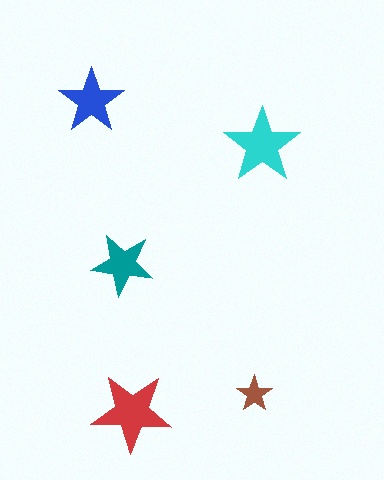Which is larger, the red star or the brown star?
The red one.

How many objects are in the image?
There are 5 objects in the image.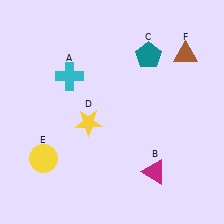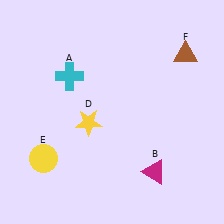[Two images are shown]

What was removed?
The teal pentagon (C) was removed in Image 2.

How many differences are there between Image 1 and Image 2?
There is 1 difference between the two images.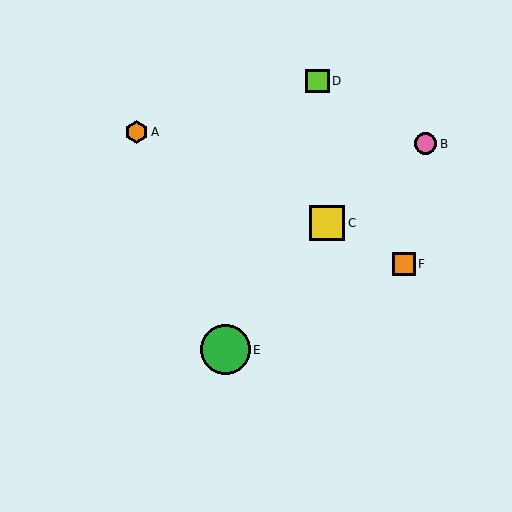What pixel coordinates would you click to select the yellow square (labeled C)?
Click at (327, 223) to select the yellow square C.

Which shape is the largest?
The green circle (labeled E) is the largest.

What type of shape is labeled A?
Shape A is an orange hexagon.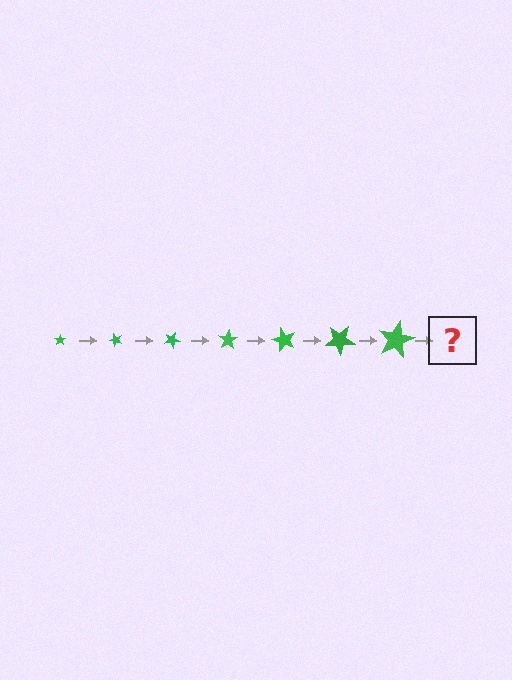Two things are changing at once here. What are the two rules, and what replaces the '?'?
The two rules are that the star grows larger each step and it rotates 50 degrees each step. The '?' should be a star, larger than the previous one and rotated 350 degrees from the start.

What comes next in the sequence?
The next element should be a star, larger than the previous one and rotated 350 degrees from the start.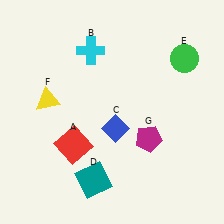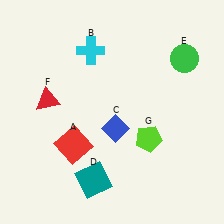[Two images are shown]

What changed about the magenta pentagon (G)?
In Image 1, G is magenta. In Image 2, it changed to lime.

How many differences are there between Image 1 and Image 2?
There are 2 differences between the two images.